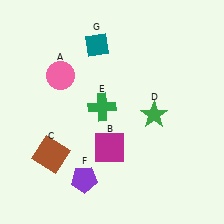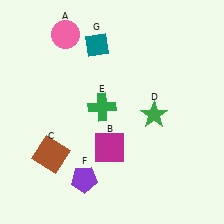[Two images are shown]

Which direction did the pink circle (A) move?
The pink circle (A) moved up.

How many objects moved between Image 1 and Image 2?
1 object moved between the two images.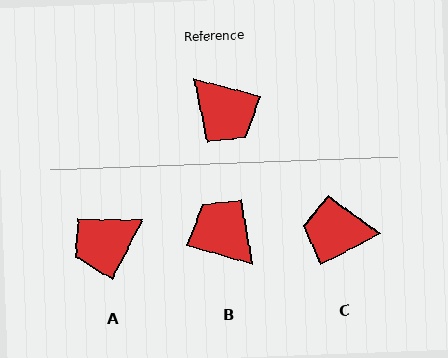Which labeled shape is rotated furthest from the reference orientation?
B, about 179 degrees away.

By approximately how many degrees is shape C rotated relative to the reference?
Approximately 138 degrees clockwise.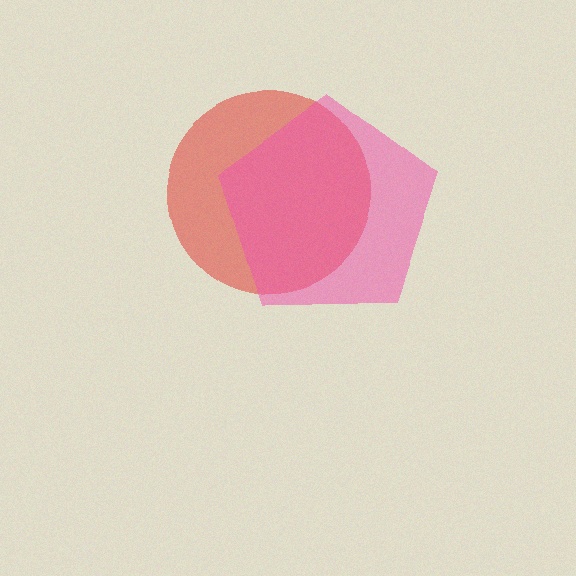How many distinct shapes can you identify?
There are 2 distinct shapes: a red circle, a pink pentagon.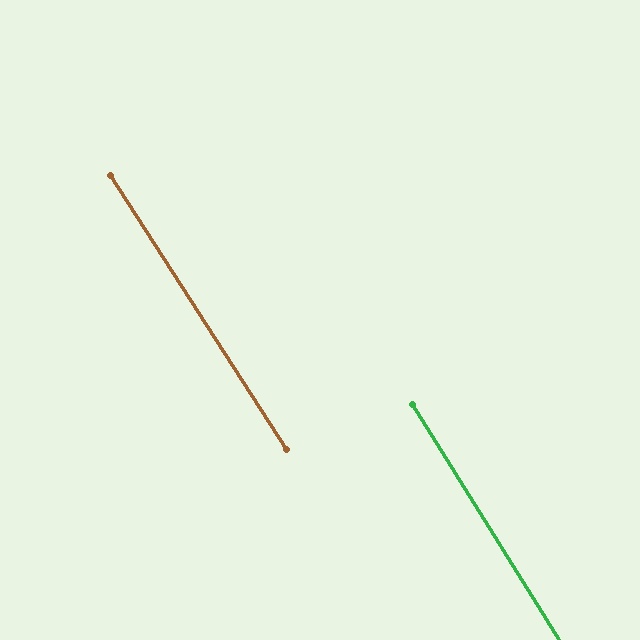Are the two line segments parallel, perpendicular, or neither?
Parallel — their directions differ by only 0.8°.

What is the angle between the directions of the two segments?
Approximately 1 degree.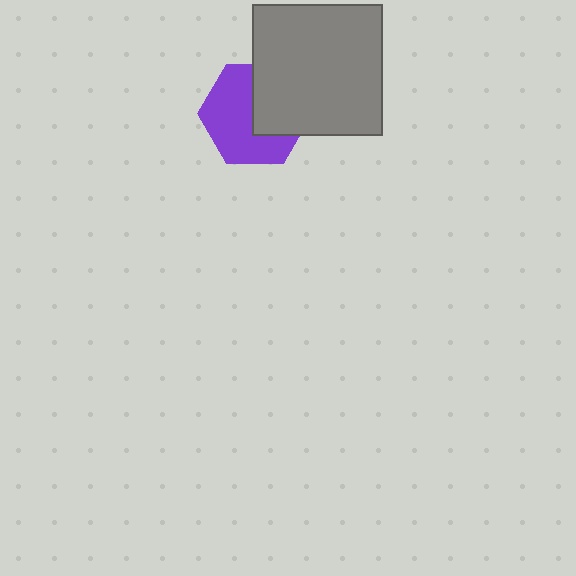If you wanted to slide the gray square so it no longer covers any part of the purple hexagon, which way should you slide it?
Slide it toward the upper-right — that is the most direct way to separate the two shapes.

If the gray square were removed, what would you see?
You would see the complete purple hexagon.